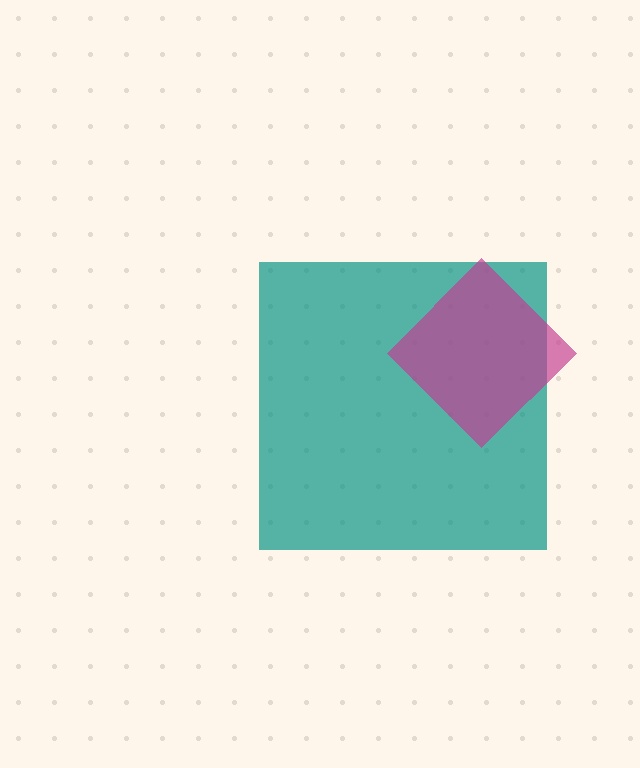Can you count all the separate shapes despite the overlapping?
Yes, there are 2 separate shapes.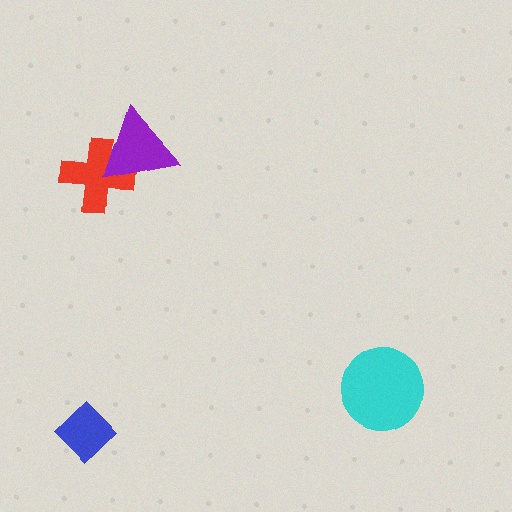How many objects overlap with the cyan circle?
0 objects overlap with the cyan circle.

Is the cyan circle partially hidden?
No, no other shape covers it.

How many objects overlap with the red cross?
1 object overlaps with the red cross.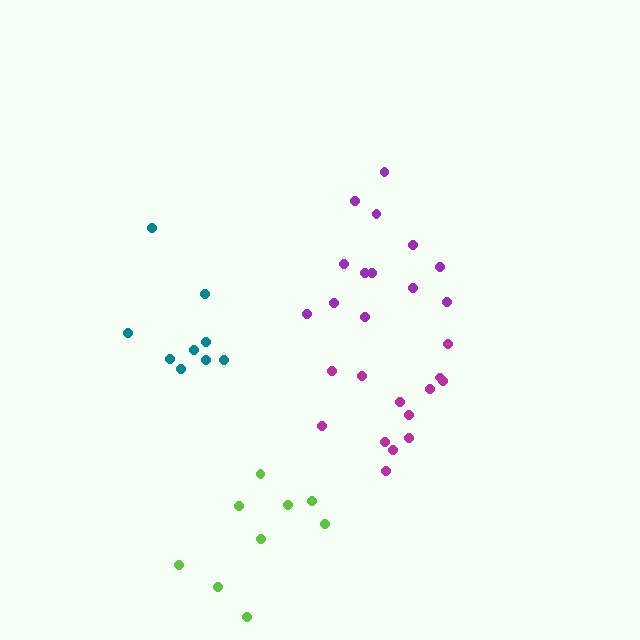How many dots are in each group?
Group 1: 13 dots, Group 2: 9 dots, Group 3: 9 dots, Group 4: 13 dots (44 total).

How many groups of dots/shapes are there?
There are 4 groups.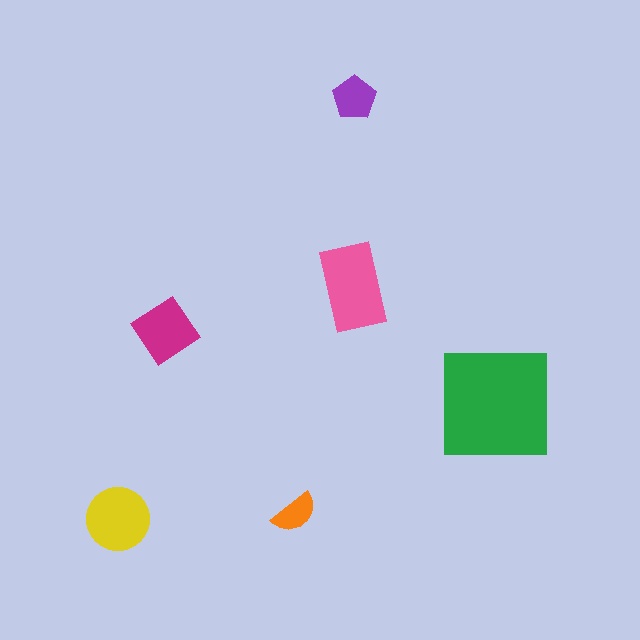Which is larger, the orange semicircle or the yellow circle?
The yellow circle.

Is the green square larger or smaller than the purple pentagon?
Larger.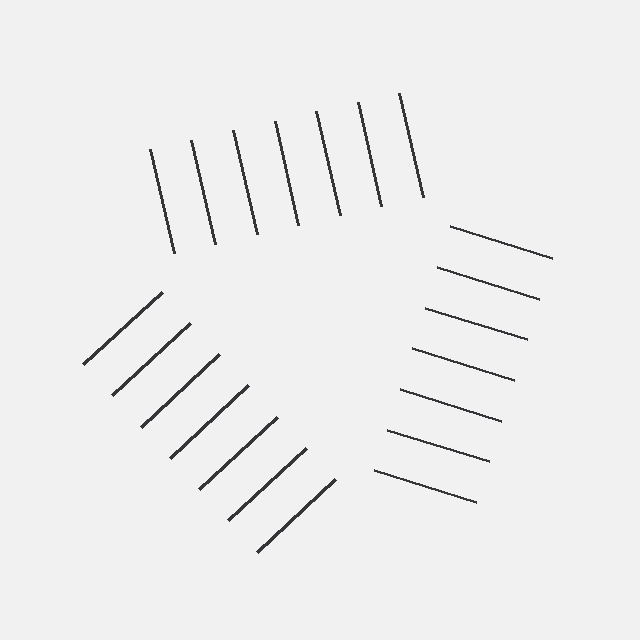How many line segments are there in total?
21 — 7 along each of the 3 edges.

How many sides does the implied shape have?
3 sides — the line-ends trace a triangle.